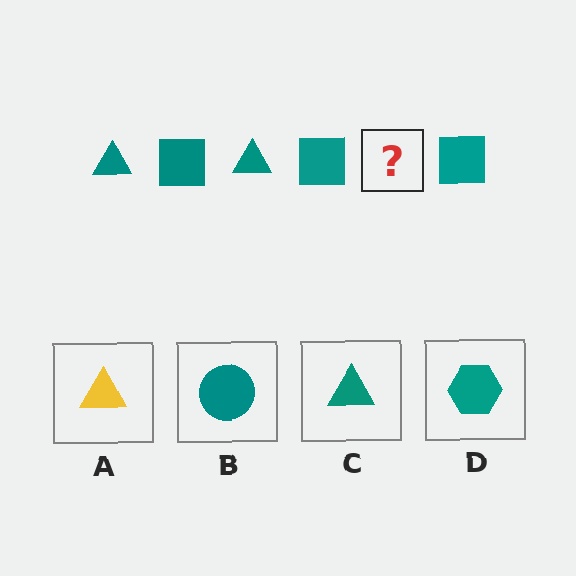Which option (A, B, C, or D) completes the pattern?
C.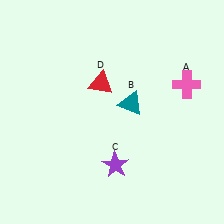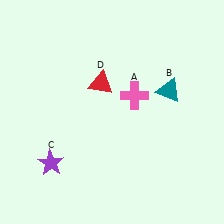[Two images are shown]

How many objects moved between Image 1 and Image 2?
3 objects moved between the two images.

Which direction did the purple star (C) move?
The purple star (C) moved left.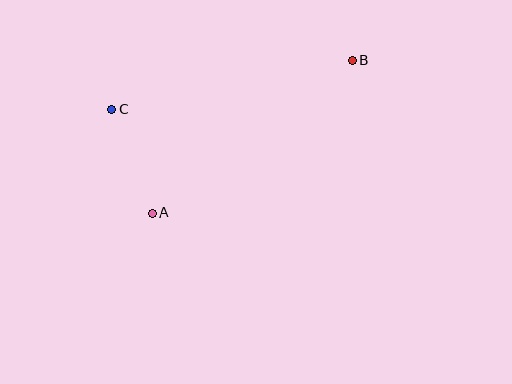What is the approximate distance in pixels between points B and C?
The distance between B and C is approximately 245 pixels.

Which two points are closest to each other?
Points A and C are closest to each other.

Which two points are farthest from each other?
Points A and B are farthest from each other.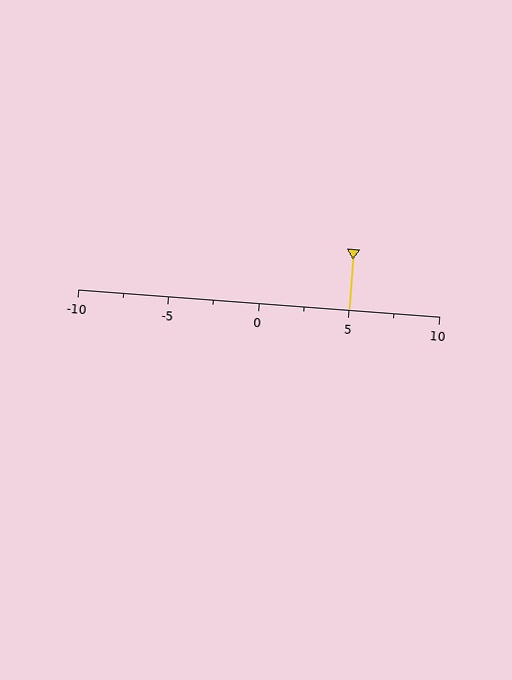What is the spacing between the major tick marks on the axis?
The major ticks are spaced 5 apart.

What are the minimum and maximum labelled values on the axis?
The axis runs from -10 to 10.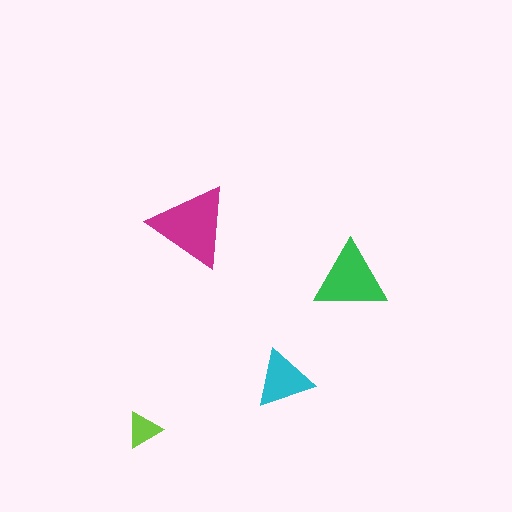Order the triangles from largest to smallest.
the magenta one, the green one, the cyan one, the lime one.